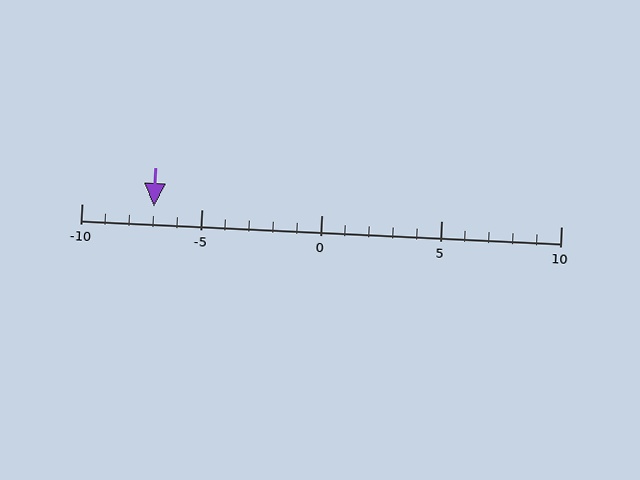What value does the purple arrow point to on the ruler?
The purple arrow points to approximately -7.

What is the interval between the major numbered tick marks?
The major tick marks are spaced 5 units apart.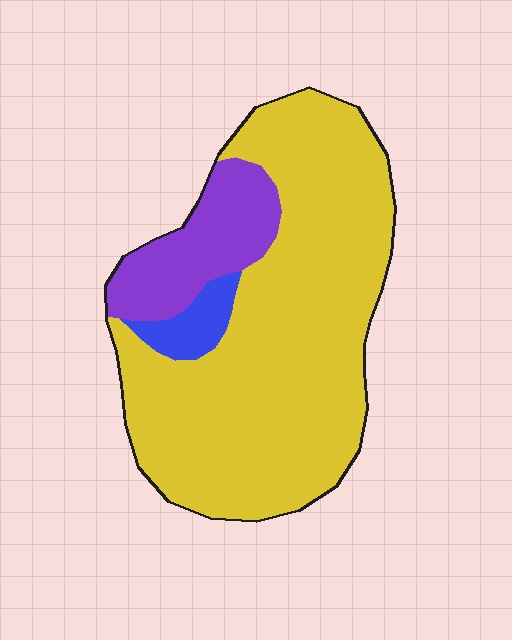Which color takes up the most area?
Yellow, at roughly 80%.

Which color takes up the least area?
Blue, at roughly 5%.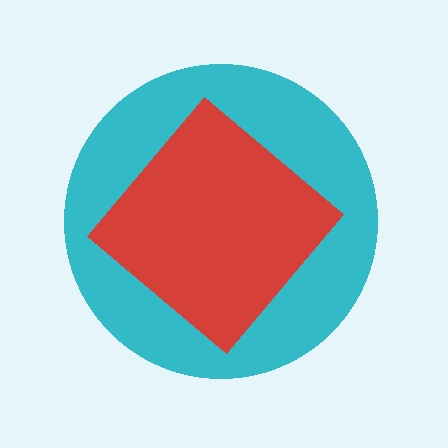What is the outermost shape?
The cyan circle.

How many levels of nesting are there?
2.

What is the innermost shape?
The red diamond.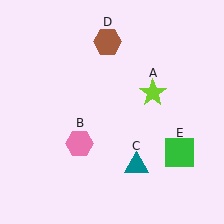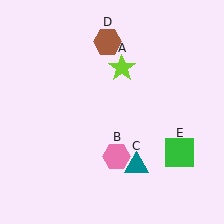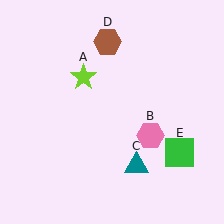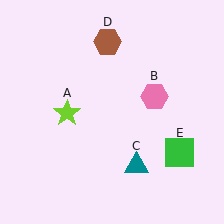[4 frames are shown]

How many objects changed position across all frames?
2 objects changed position: lime star (object A), pink hexagon (object B).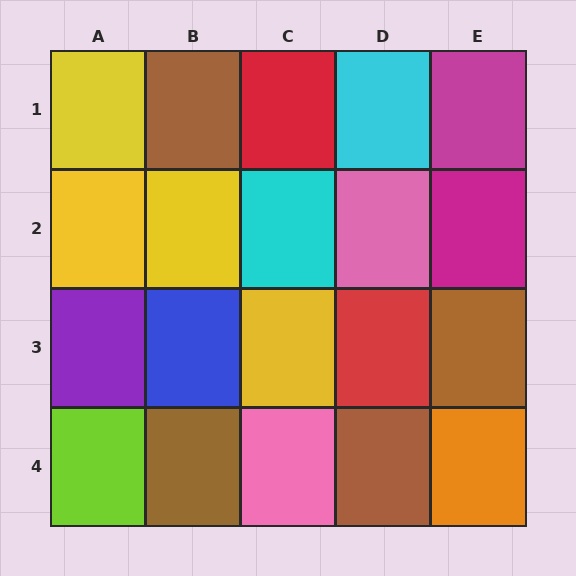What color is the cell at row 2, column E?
Magenta.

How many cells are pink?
2 cells are pink.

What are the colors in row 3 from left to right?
Purple, blue, yellow, red, brown.